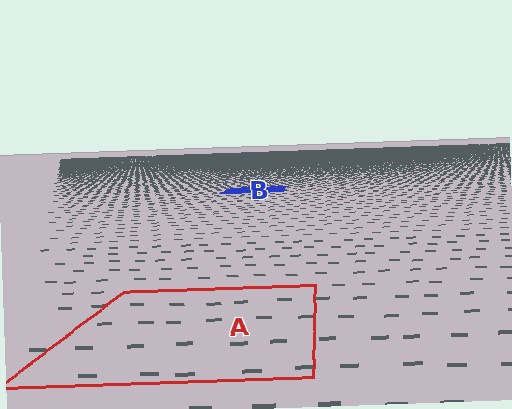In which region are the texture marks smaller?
The texture marks are smaller in region B, because it is farther away.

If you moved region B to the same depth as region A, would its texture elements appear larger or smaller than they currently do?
They would appear larger. At a closer depth, the same texture elements are projected at a bigger on-screen size.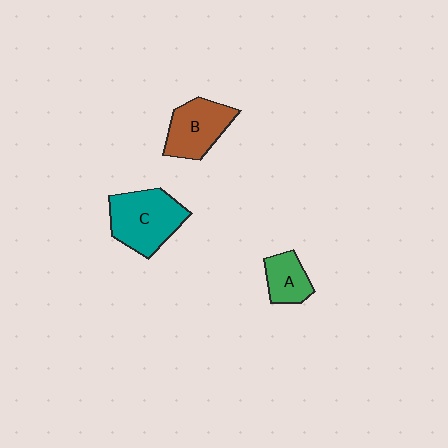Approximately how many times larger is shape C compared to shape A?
Approximately 2.0 times.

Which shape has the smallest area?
Shape A (green).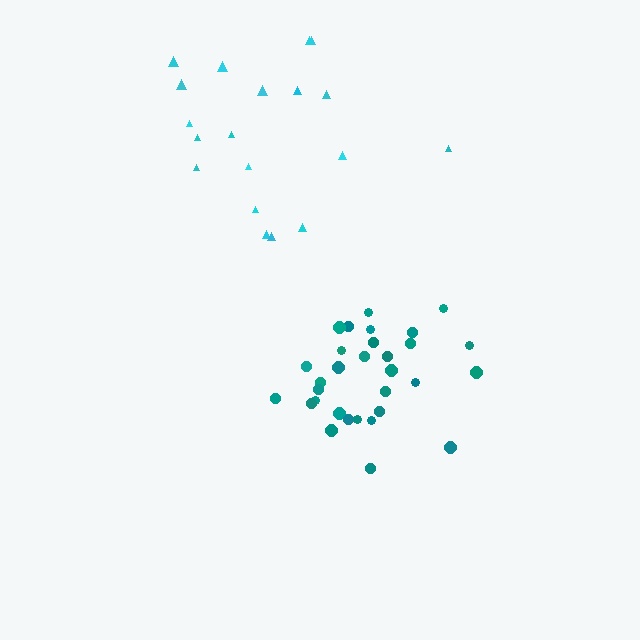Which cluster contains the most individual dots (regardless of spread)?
Teal (32).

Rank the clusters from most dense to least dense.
teal, cyan.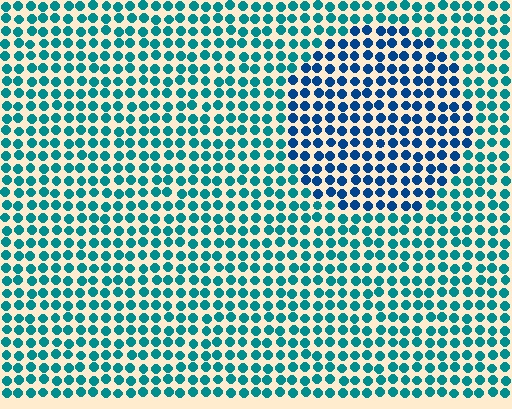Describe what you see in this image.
The image is filled with small teal elements in a uniform arrangement. A circle-shaped region is visible where the elements are tinted to a slightly different hue, forming a subtle color boundary.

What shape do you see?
I see a circle.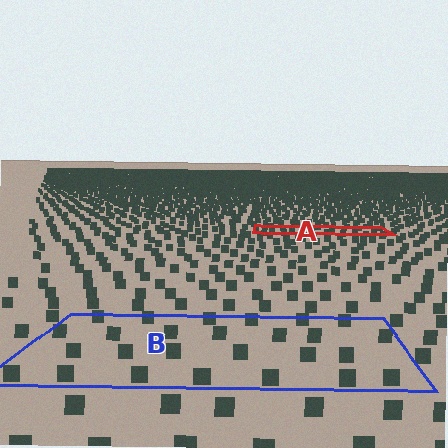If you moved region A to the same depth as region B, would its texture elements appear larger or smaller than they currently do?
They would appear larger. At a closer depth, the same texture elements are projected at a bigger on-screen size.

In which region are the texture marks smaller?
The texture marks are smaller in region A, because it is farther away.